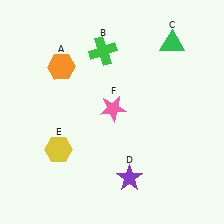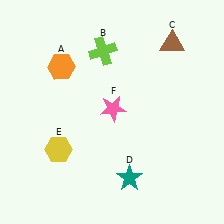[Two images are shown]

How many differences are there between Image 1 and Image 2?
There are 3 differences between the two images.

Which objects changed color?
B changed from green to lime. C changed from green to brown. D changed from purple to teal.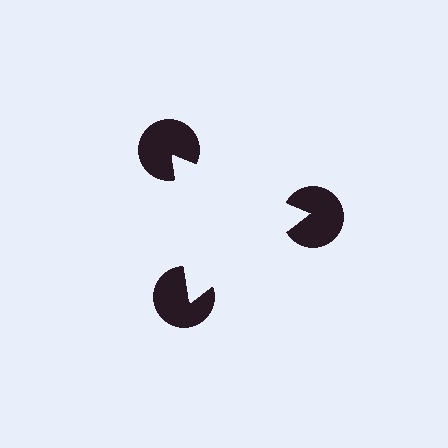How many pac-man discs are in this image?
There are 3 — one at each vertex of the illusory triangle.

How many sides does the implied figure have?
3 sides.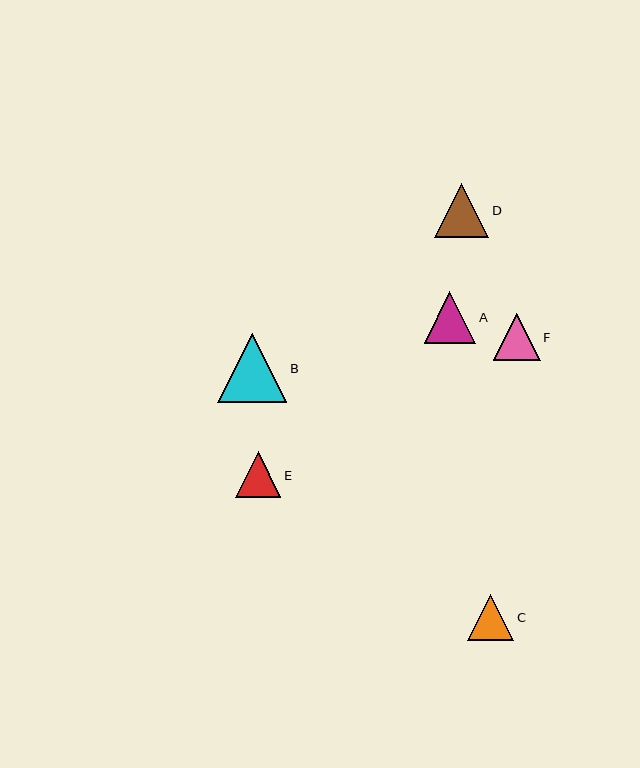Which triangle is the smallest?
Triangle E is the smallest with a size of approximately 46 pixels.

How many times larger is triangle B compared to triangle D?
Triangle B is approximately 1.3 times the size of triangle D.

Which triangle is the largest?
Triangle B is the largest with a size of approximately 69 pixels.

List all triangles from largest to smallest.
From largest to smallest: B, D, A, F, C, E.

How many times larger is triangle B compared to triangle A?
Triangle B is approximately 1.3 times the size of triangle A.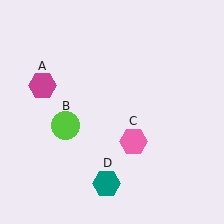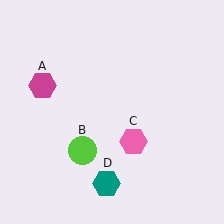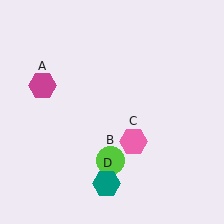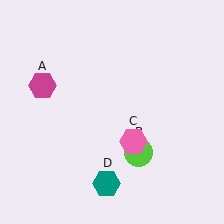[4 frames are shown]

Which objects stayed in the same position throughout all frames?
Magenta hexagon (object A) and pink hexagon (object C) and teal hexagon (object D) remained stationary.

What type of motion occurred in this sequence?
The lime circle (object B) rotated counterclockwise around the center of the scene.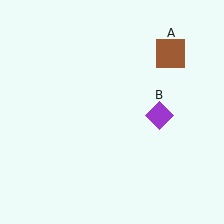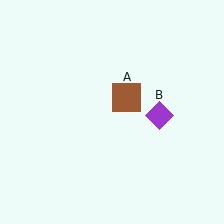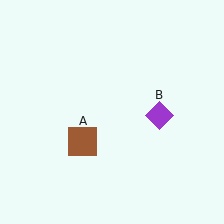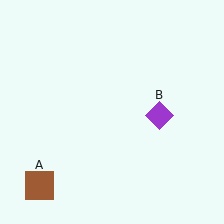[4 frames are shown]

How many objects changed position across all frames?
1 object changed position: brown square (object A).